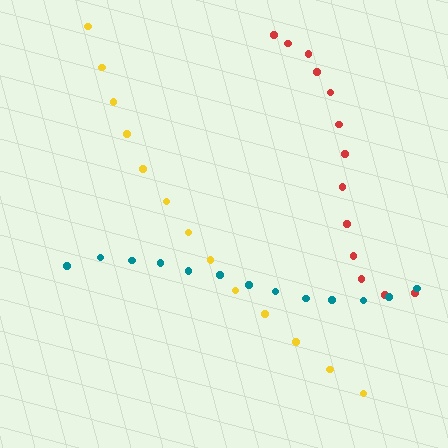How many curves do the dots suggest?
There are 3 distinct paths.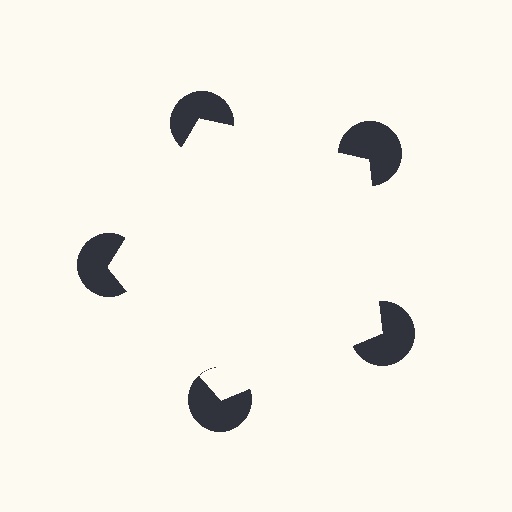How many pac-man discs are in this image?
There are 5 — one at each vertex of the illusory pentagon.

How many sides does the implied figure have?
5 sides.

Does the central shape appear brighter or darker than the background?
It typically appears slightly brighter than the background, even though no actual brightness change is drawn.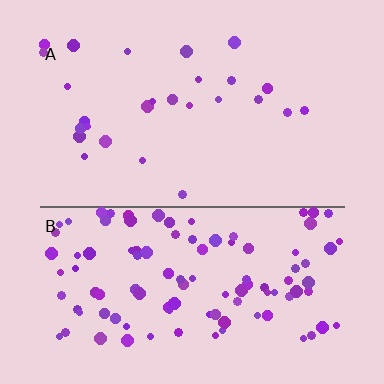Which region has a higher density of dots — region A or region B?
B (the bottom).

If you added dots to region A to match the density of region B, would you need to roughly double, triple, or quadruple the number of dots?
Approximately quadruple.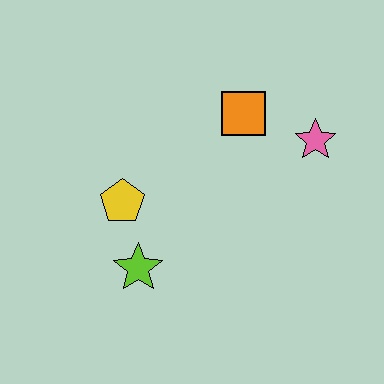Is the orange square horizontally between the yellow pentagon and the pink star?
Yes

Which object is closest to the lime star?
The yellow pentagon is closest to the lime star.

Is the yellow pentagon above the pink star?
No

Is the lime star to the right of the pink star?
No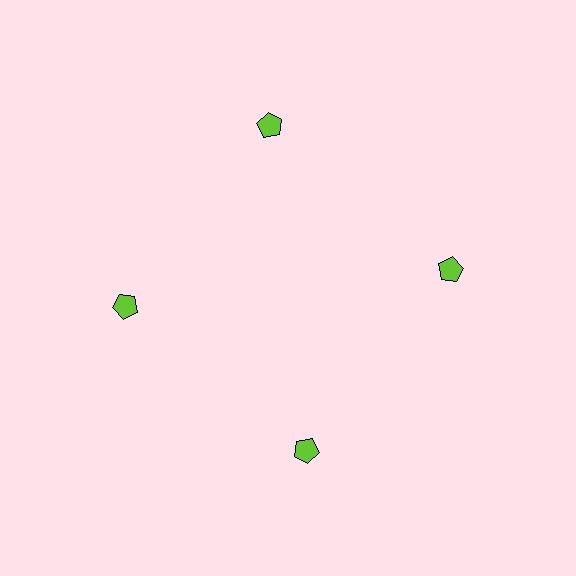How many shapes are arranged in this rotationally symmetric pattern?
There are 4 shapes, arranged in 4 groups of 1.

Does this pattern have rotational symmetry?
Yes, this pattern has 4-fold rotational symmetry. It looks the same after rotating 90 degrees around the center.